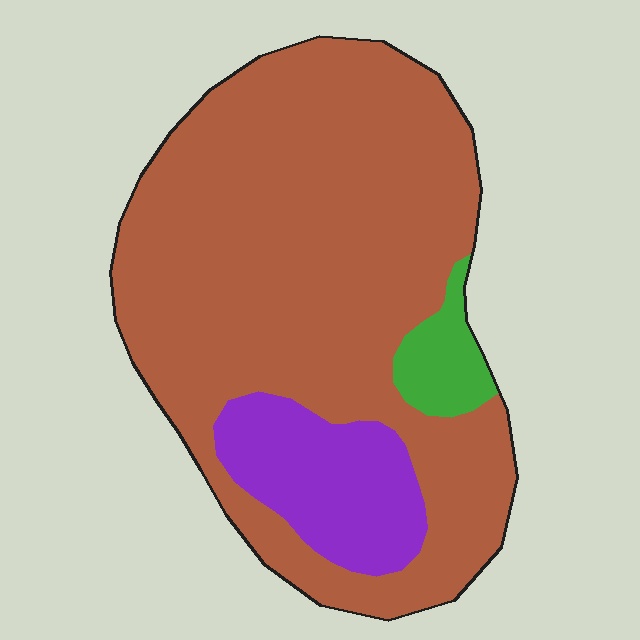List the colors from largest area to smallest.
From largest to smallest: brown, purple, green.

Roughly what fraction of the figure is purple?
Purple takes up less than a sixth of the figure.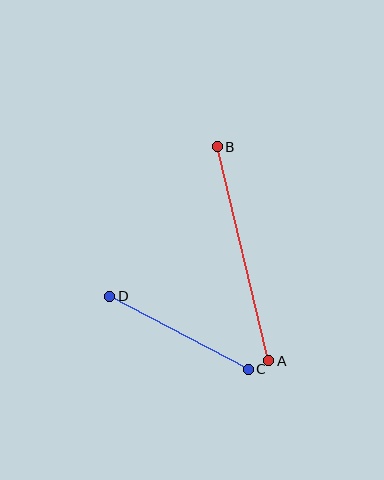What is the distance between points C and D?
The distance is approximately 156 pixels.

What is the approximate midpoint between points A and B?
The midpoint is at approximately (243, 254) pixels.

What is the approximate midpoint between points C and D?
The midpoint is at approximately (179, 333) pixels.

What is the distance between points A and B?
The distance is approximately 220 pixels.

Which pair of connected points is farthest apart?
Points A and B are farthest apart.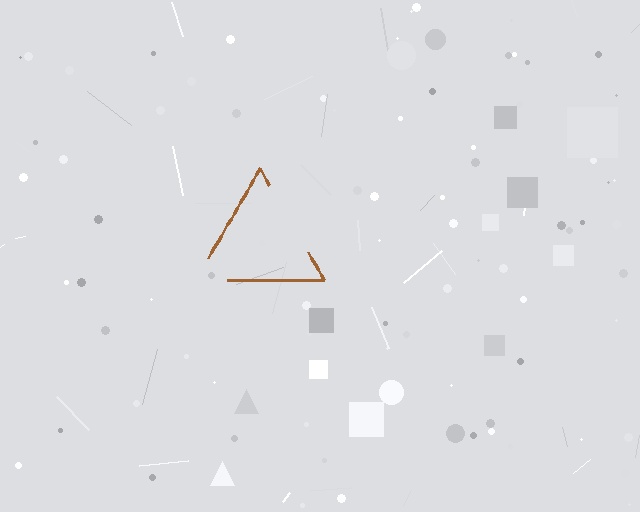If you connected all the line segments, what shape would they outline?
They would outline a triangle.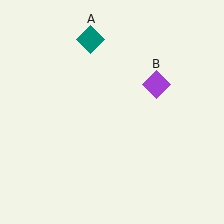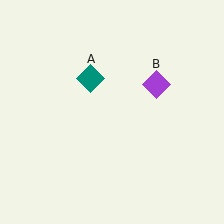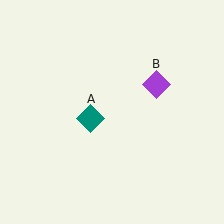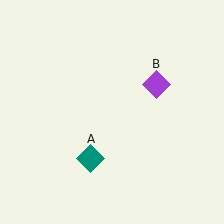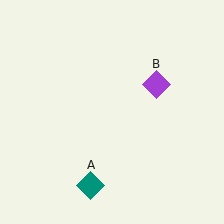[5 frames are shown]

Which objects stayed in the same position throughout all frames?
Purple diamond (object B) remained stationary.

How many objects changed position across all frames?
1 object changed position: teal diamond (object A).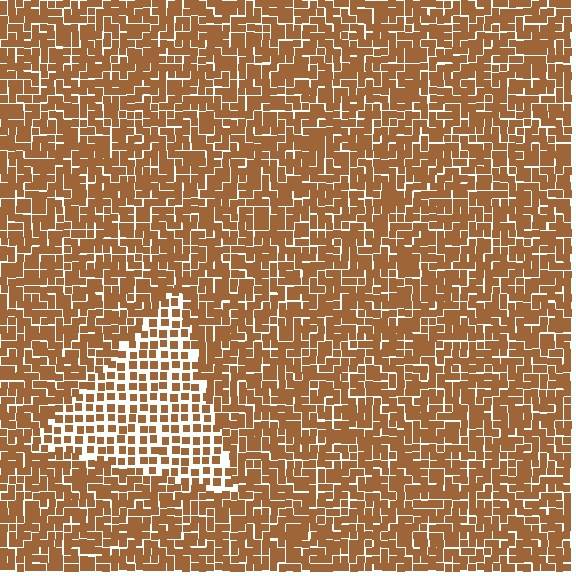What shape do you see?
I see a triangle.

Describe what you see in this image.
The image contains small brown elements arranged at two different densities. A triangle-shaped region is visible where the elements are less densely packed than the surrounding area.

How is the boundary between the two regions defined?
The boundary is defined by a change in element density (approximately 1.8x ratio). All elements are the same color, size, and shape.